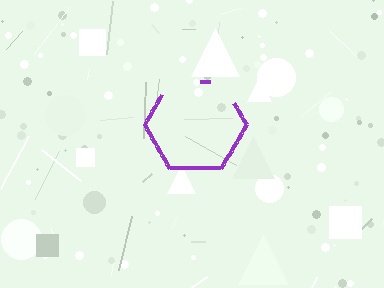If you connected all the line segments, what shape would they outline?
They would outline a hexagon.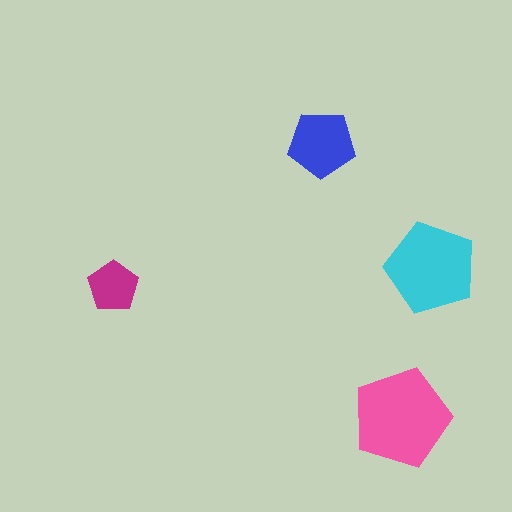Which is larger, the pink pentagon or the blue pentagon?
The pink one.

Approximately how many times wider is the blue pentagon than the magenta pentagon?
About 1.5 times wider.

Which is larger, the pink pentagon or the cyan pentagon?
The pink one.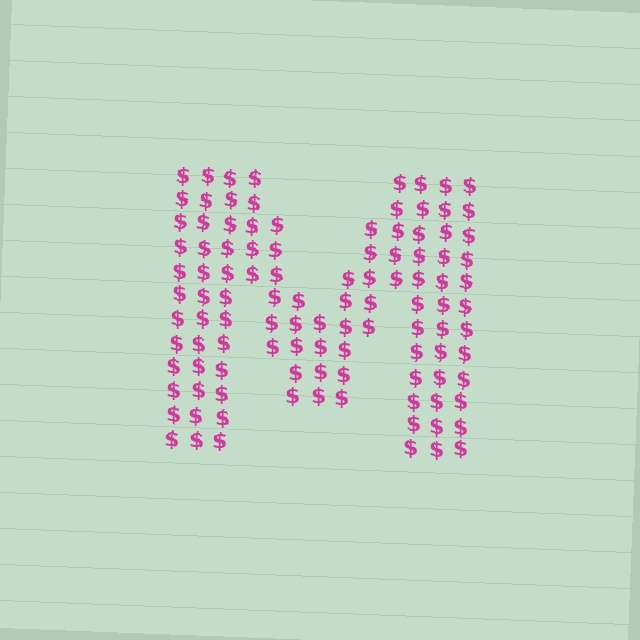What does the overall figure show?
The overall figure shows the letter M.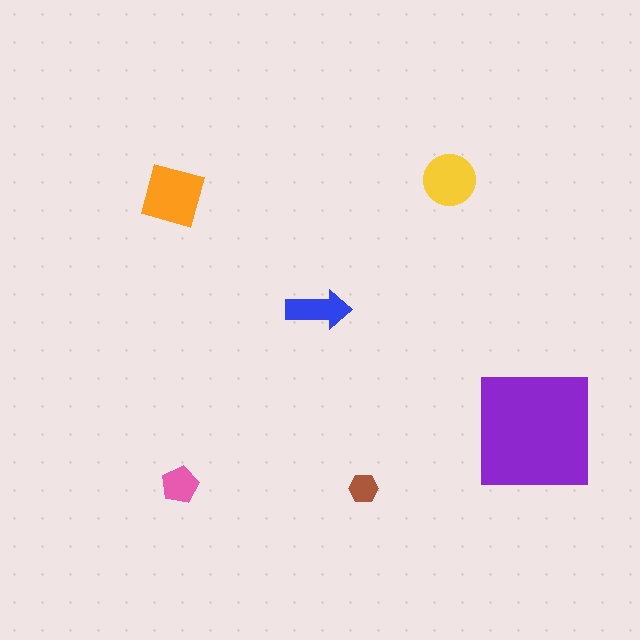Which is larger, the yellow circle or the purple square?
The purple square.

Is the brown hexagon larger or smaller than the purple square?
Smaller.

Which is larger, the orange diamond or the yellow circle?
The orange diamond.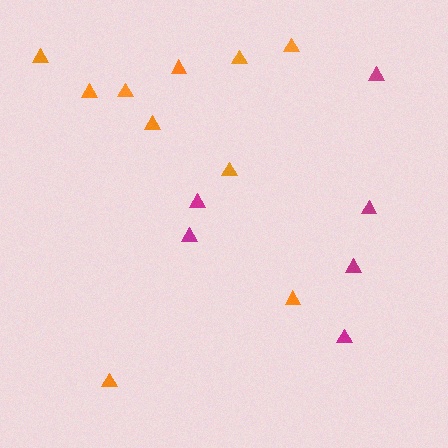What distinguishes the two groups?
There are 2 groups: one group of orange triangles (10) and one group of magenta triangles (6).